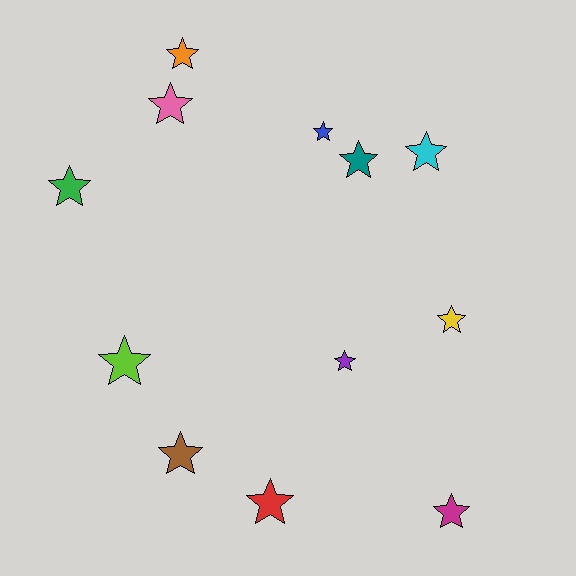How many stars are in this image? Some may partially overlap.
There are 12 stars.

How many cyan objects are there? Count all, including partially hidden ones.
There is 1 cyan object.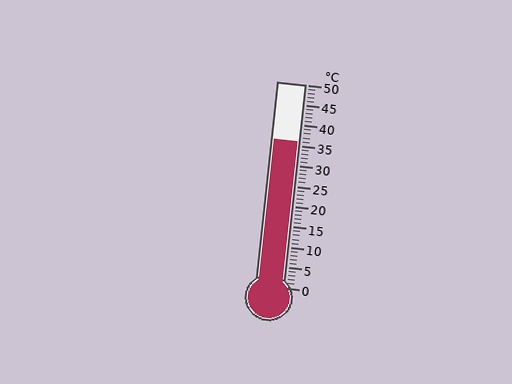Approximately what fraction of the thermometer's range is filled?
The thermometer is filled to approximately 70% of its range.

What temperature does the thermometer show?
The thermometer shows approximately 36°C.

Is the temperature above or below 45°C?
The temperature is below 45°C.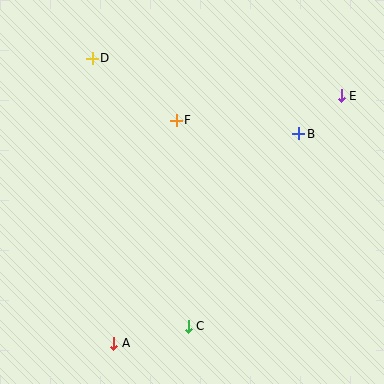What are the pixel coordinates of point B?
Point B is at (299, 134).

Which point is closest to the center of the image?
Point F at (176, 120) is closest to the center.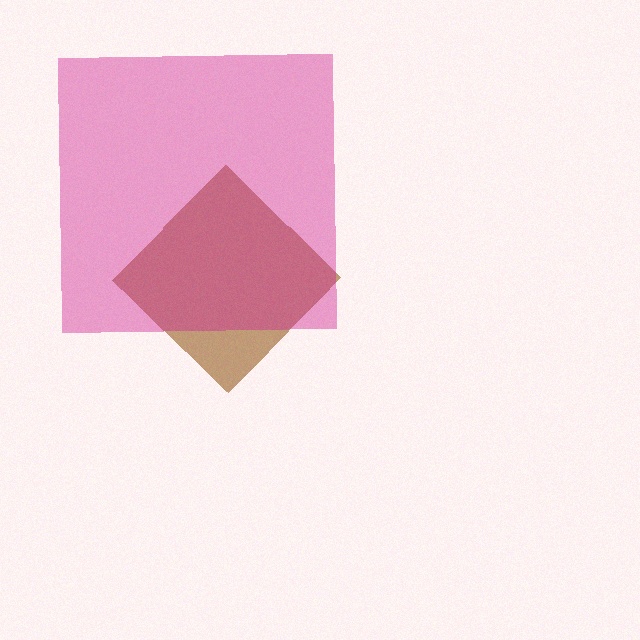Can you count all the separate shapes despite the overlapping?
Yes, there are 2 separate shapes.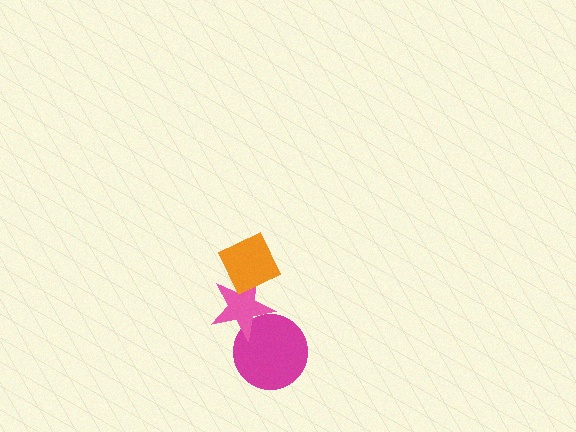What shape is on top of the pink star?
The orange diamond is on top of the pink star.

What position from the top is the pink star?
The pink star is 2nd from the top.